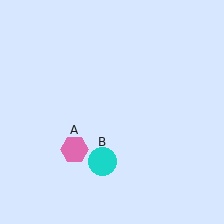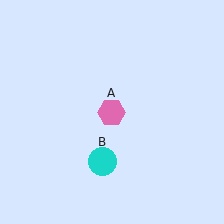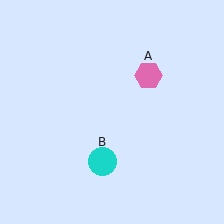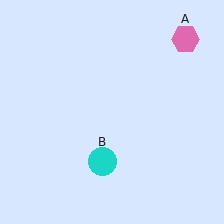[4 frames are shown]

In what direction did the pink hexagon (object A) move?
The pink hexagon (object A) moved up and to the right.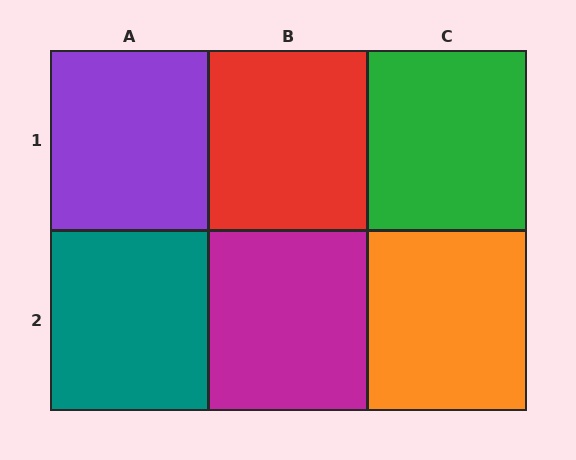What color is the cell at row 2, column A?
Teal.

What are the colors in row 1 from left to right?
Purple, red, green.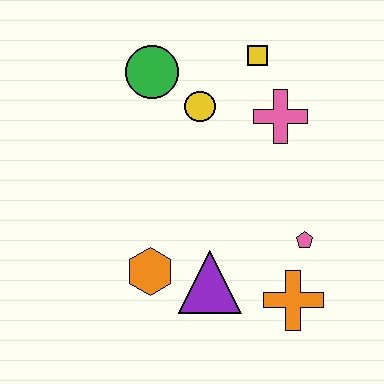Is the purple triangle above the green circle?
No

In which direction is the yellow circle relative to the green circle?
The yellow circle is to the right of the green circle.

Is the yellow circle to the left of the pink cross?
Yes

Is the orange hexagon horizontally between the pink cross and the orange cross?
No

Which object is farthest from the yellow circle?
The orange cross is farthest from the yellow circle.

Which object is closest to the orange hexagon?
The purple triangle is closest to the orange hexagon.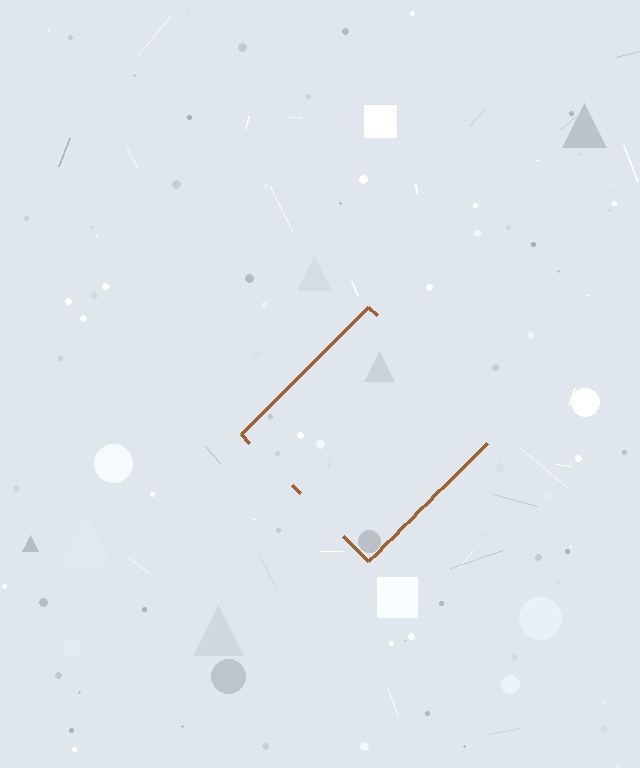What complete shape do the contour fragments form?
The contour fragments form a diamond.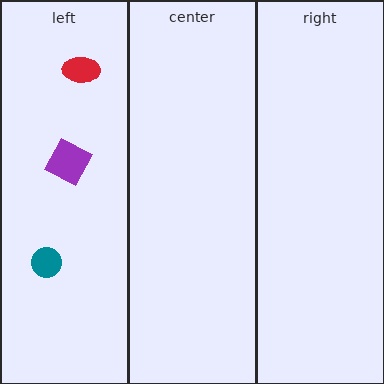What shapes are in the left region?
The teal circle, the red ellipse, the purple square.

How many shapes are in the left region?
3.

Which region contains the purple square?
The left region.